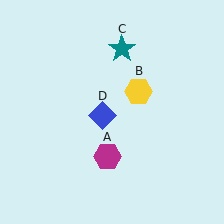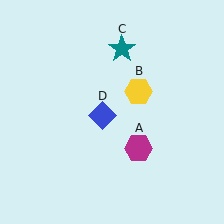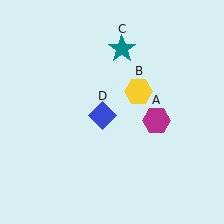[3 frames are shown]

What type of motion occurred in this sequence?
The magenta hexagon (object A) rotated counterclockwise around the center of the scene.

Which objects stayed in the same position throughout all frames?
Yellow hexagon (object B) and teal star (object C) and blue diamond (object D) remained stationary.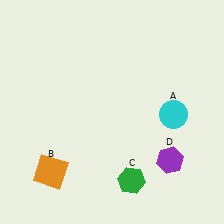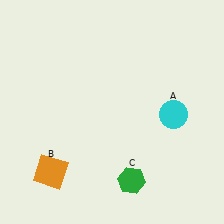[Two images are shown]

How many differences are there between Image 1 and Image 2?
There is 1 difference between the two images.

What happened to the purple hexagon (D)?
The purple hexagon (D) was removed in Image 2. It was in the bottom-right area of Image 1.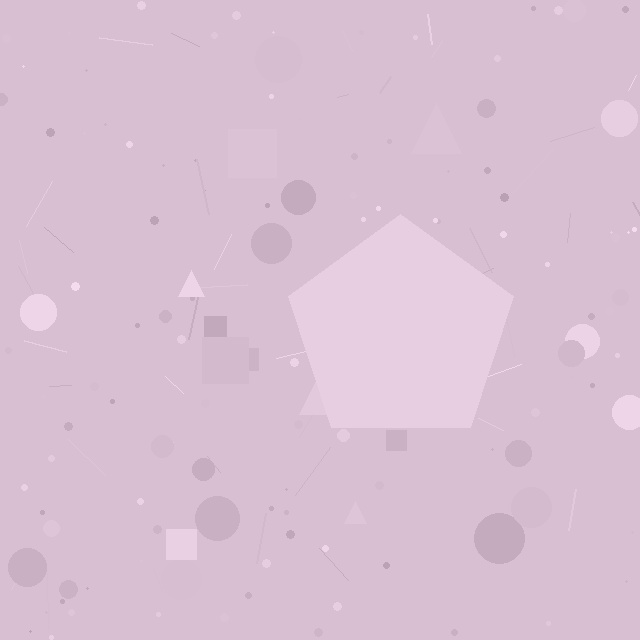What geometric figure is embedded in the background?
A pentagon is embedded in the background.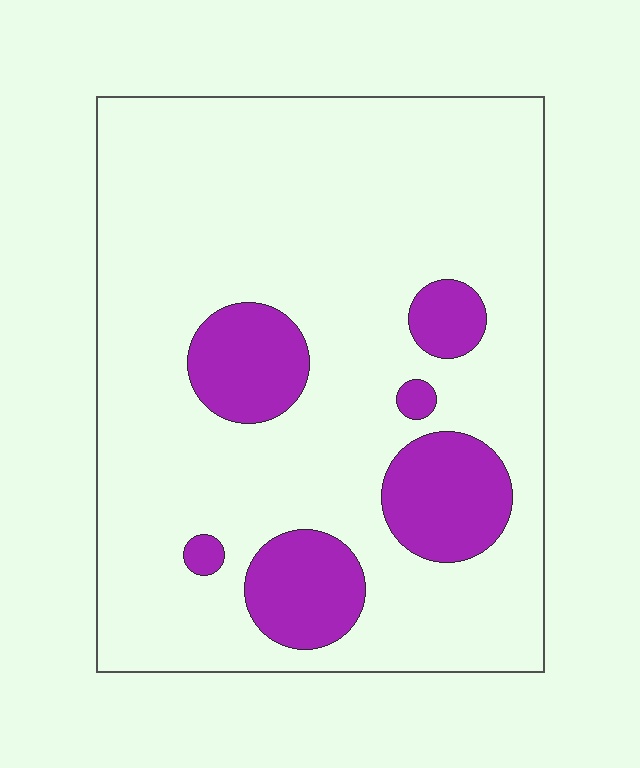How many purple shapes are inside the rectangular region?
6.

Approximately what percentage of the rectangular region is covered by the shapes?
Approximately 15%.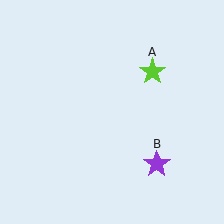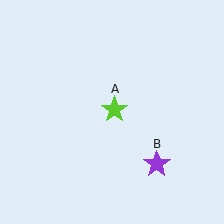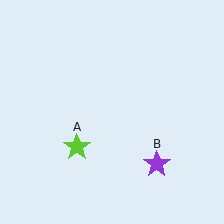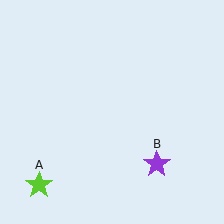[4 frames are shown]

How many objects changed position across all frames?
1 object changed position: lime star (object A).